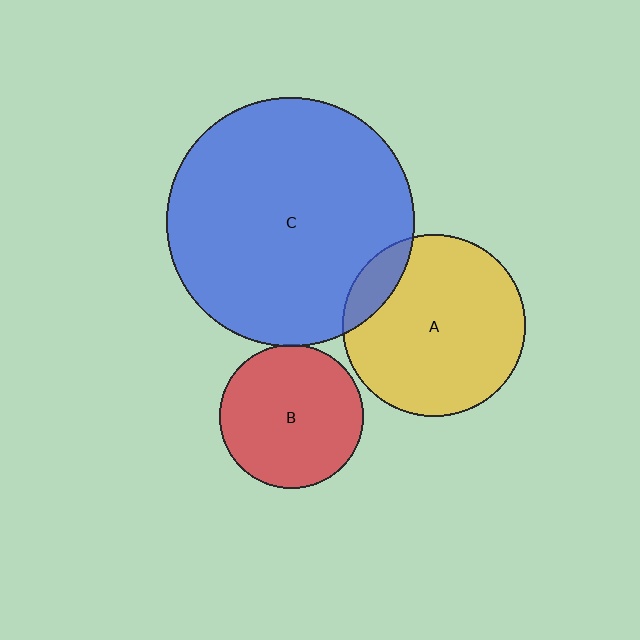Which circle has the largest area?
Circle C (blue).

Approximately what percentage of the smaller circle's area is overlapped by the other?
Approximately 10%.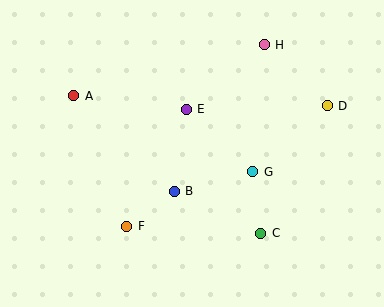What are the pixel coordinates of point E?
Point E is at (186, 109).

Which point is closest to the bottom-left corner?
Point F is closest to the bottom-left corner.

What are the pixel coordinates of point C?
Point C is at (261, 233).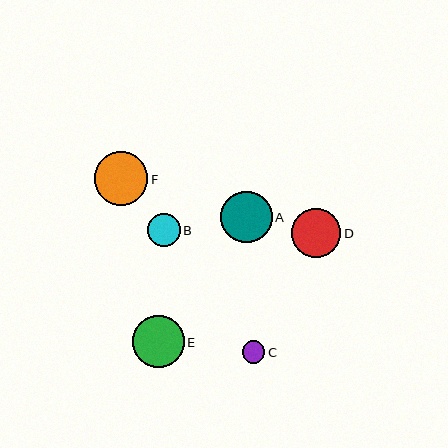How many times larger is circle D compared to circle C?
Circle D is approximately 2.2 times the size of circle C.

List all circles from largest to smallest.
From largest to smallest: F, A, E, D, B, C.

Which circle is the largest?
Circle F is the largest with a size of approximately 53 pixels.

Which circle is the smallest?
Circle C is the smallest with a size of approximately 23 pixels.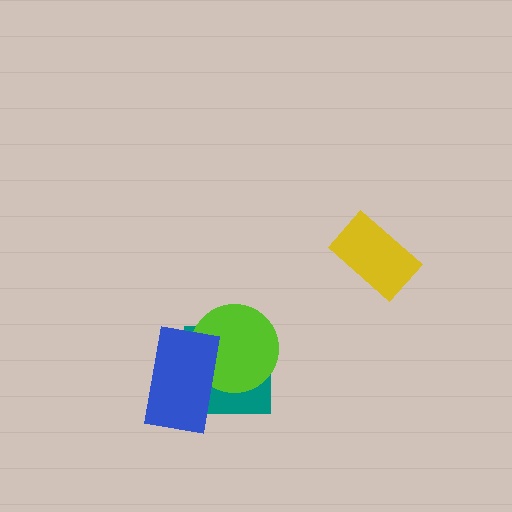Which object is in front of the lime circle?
The blue rectangle is in front of the lime circle.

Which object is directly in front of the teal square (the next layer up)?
The lime circle is directly in front of the teal square.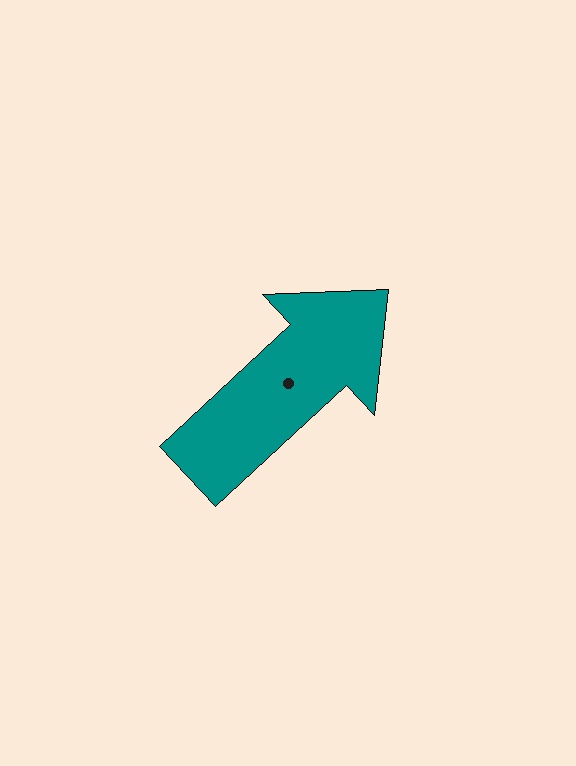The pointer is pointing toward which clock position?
Roughly 2 o'clock.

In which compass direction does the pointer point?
Northeast.